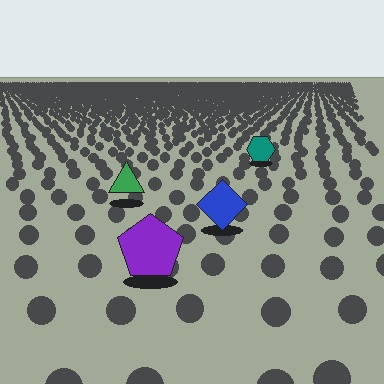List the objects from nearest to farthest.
From nearest to farthest: the purple pentagon, the blue diamond, the green triangle, the teal hexagon.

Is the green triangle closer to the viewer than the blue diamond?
No. The blue diamond is closer — you can tell from the texture gradient: the ground texture is coarser near it.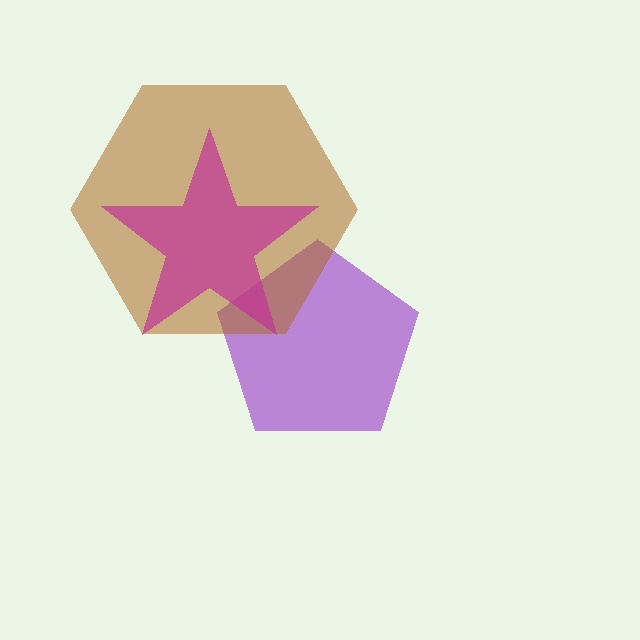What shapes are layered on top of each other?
The layered shapes are: a purple pentagon, a brown hexagon, a magenta star.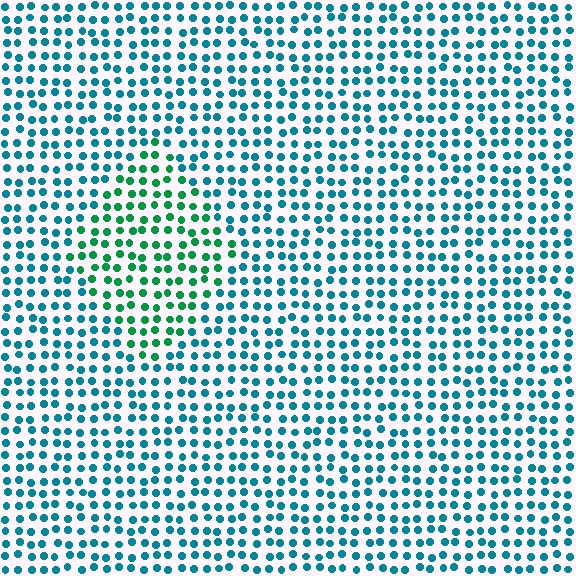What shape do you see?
I see a diamond.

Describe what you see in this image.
The image is filled with small teal elements in a uniform arrangement. A diamond-shaped region is visible where the elements are tinted to a slightly different hue, forming a subtle color boundary.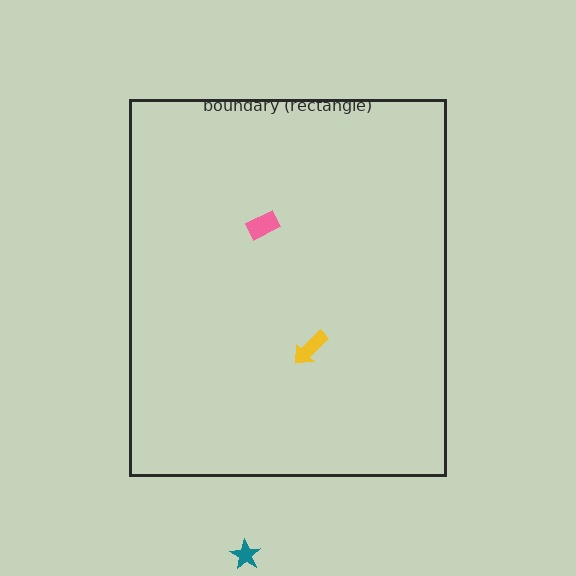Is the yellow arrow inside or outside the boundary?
Inside.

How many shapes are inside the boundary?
2 inside, 1 outside.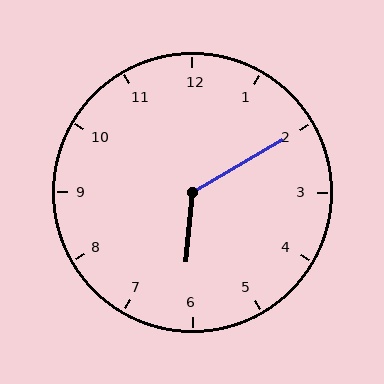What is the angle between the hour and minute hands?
Approximately 125 degrees.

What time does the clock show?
6:10.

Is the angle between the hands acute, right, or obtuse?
It is obtuse.